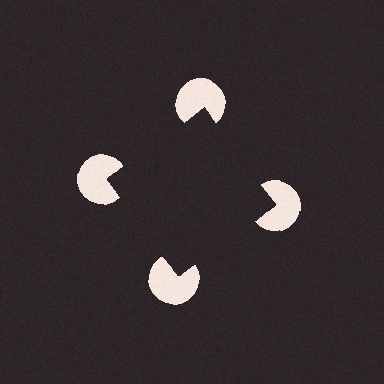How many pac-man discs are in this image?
There are 4 — one at each vertex of the illusory square.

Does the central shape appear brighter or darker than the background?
It typically appears slightly darker than the background, even though no actual brightness change is drawn.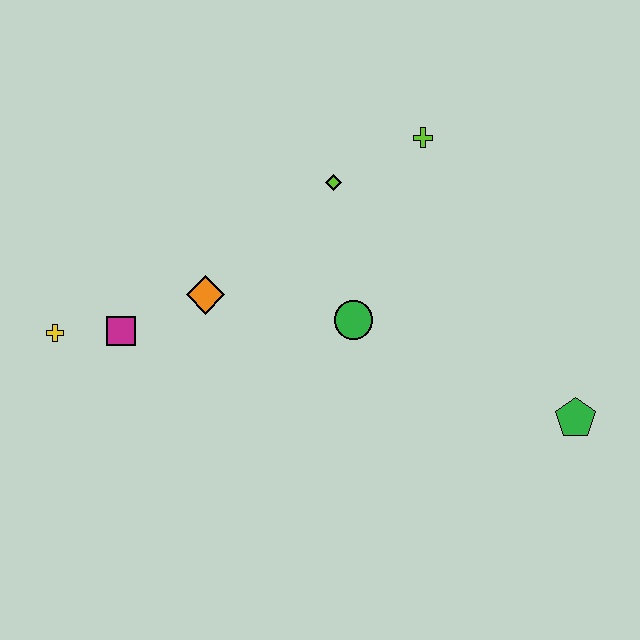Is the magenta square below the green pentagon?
No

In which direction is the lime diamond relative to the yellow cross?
The lime diamond is to the right of the yellow cross.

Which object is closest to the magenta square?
The yellow cross is closest to the magenta square.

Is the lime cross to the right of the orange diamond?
Yes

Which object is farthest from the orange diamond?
The green pentagon is farthest from the orange diamond.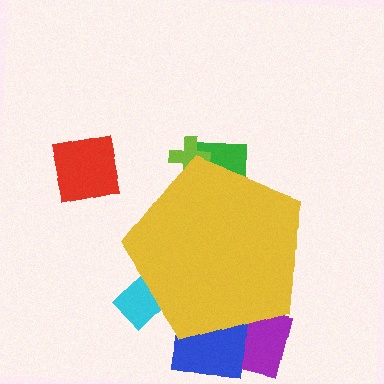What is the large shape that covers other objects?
A yellow pentagon.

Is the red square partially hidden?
No, the red square is fully visible.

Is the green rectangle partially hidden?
Yes, the green rectangle is partially hidden behind the yellow pentagon.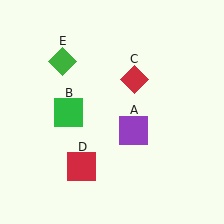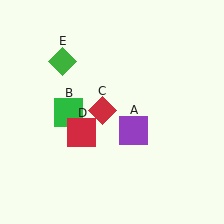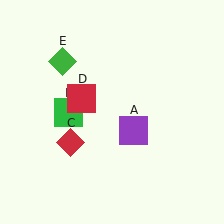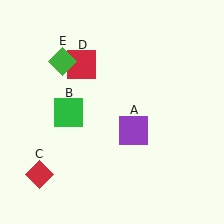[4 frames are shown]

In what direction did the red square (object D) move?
The red square (object D) moved up.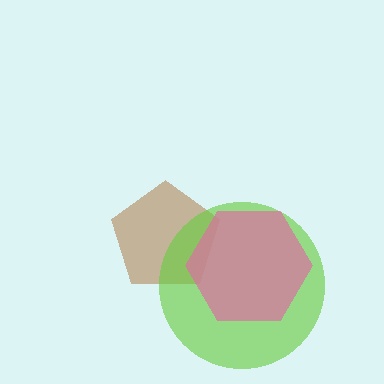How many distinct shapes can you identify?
There are 3 distinct shapes: a brown pentagon, a lime circle, a pink hexagon.